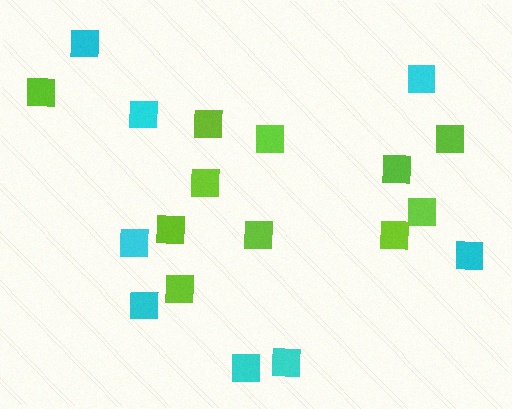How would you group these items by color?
There are 2 groups: one group of lime squares (11) and one group of cyan squares (8).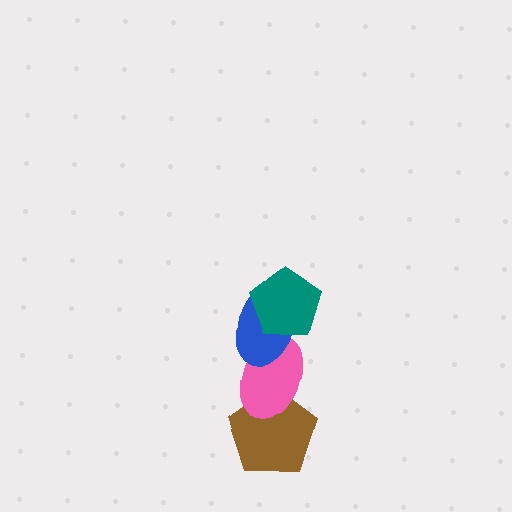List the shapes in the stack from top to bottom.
From top to bottom: the teal pentagon, the blue ellipse, the pink ellipse, the brown pentagon.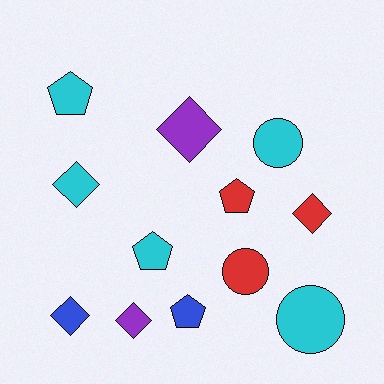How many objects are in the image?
There are 12 objects.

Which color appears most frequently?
Cyan, with 5 objects.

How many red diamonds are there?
There is 1 red diamond.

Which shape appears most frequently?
Diamond, with 5 objects.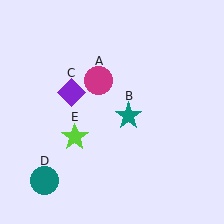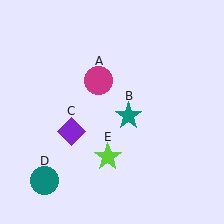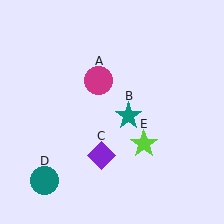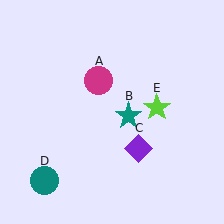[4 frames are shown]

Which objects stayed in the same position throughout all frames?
Magenta circle (object A) and teal star (object B) and teal circle (object D) remained stationary.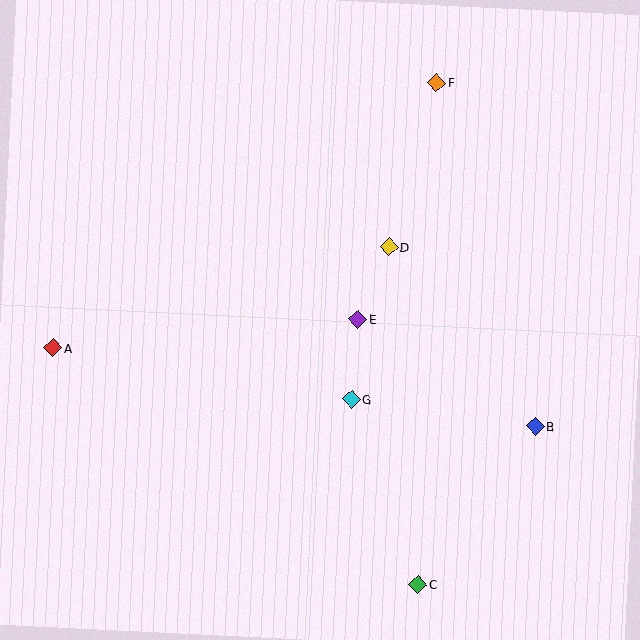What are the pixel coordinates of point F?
Point F is at (436, 82).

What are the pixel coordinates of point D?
Point D is at (389, 247).